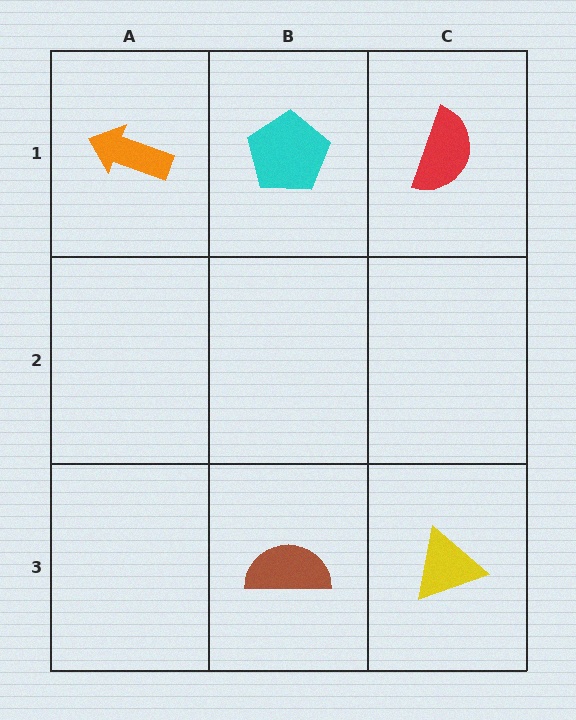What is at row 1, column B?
A cyan pentagon.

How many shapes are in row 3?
2 shapes.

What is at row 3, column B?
A brown semicircle.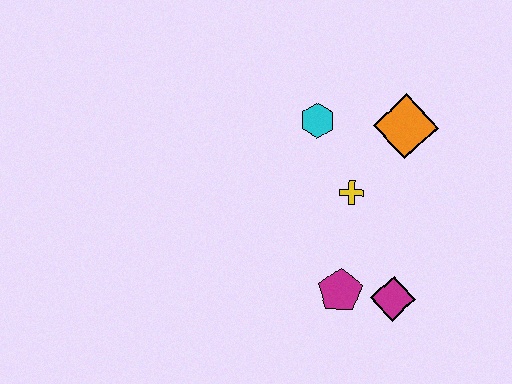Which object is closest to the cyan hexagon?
The yellow cross is closest to the cyan hexagon.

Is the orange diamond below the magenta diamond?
No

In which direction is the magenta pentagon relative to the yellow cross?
The magenta pentagon is below the yellow cross.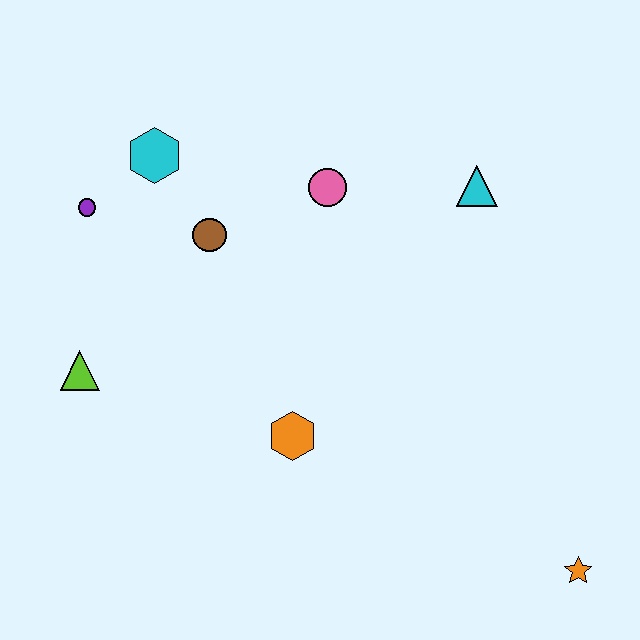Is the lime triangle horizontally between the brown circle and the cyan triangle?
No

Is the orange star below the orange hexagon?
Yes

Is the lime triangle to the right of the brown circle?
No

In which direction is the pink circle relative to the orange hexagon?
The pink circle is above the orange hexagon.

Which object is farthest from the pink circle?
The orange star is farthest from the pink circle.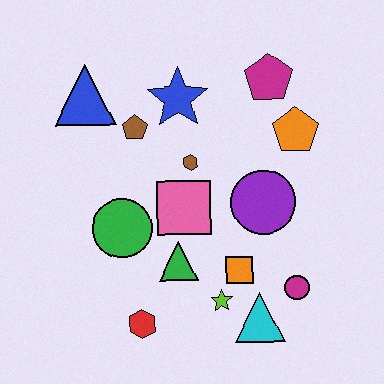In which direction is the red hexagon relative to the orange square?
The red hexagon is to the left of the orange square.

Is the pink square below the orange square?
No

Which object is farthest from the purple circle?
The blue triangle is farthest from the purple circle.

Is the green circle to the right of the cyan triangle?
No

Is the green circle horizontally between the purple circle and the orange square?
No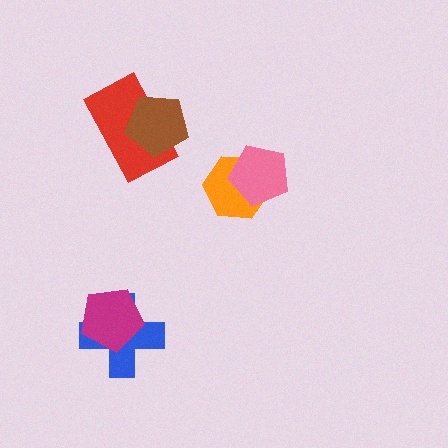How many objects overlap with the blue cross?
1 object overlaps with the blue cross.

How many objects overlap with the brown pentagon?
1 object overlaps with the brown pentagon.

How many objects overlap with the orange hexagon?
1 object overlaps with the orange hexagon.